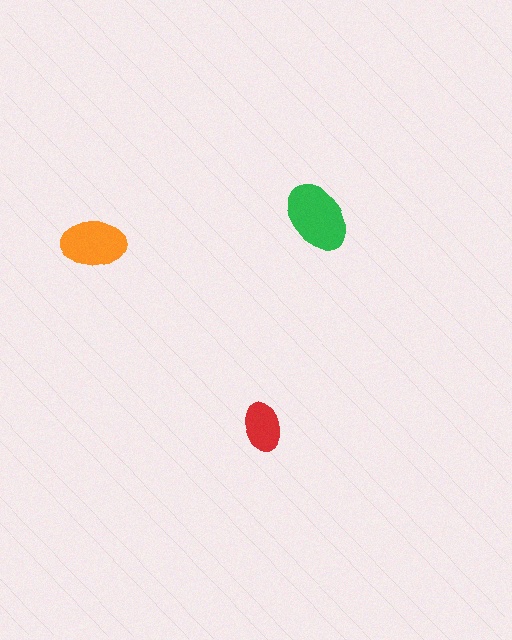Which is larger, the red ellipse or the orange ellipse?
The orange one.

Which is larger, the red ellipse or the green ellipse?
The green one.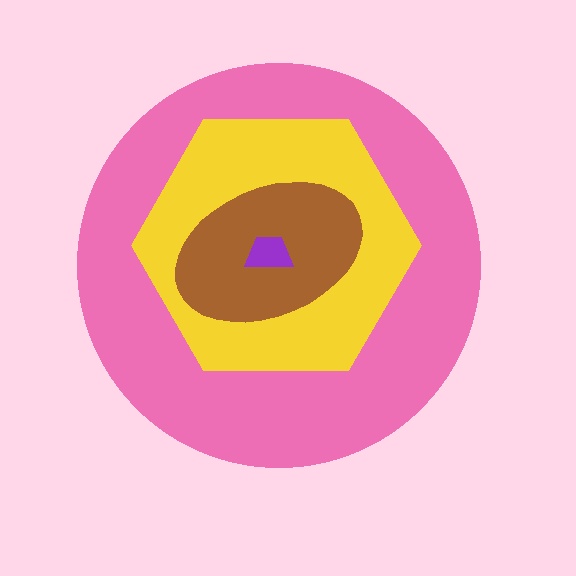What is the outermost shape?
The pink circle.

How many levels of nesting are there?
4.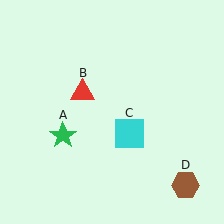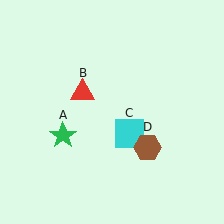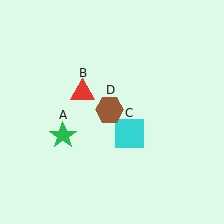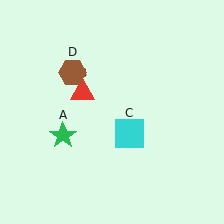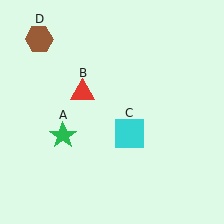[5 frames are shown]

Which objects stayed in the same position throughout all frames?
Green star (object A) and red triangle (object B) and cyan square (object C) remained stationary.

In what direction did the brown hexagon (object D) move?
The brown hexagon (object D) moved up and to the left.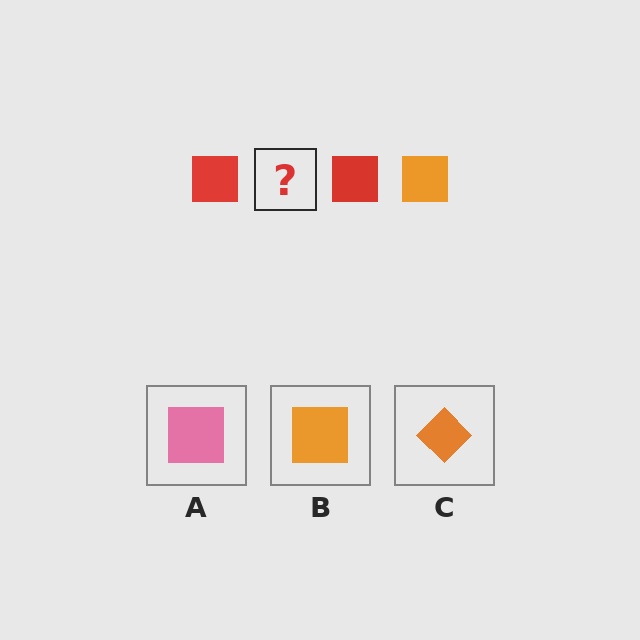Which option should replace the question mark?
Option B.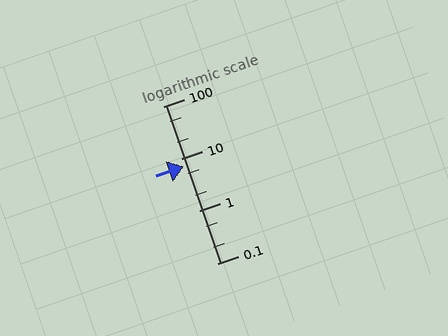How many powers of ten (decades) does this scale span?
The scale spans 3 decades, from 0.1 to 100.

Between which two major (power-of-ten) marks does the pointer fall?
The pointer is between 1 and 10.